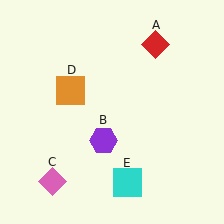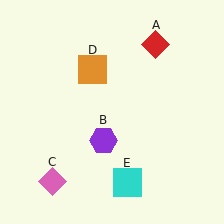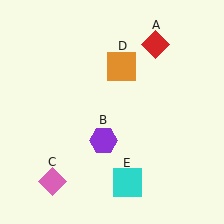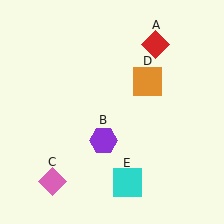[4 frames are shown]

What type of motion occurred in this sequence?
The orange square (object D) rotated clockwise around the center of the scene.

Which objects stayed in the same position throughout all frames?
Red diamond (object A) and purple hexagon (object B) and pink diamond (object C) and cyan square (object E) remained stationary.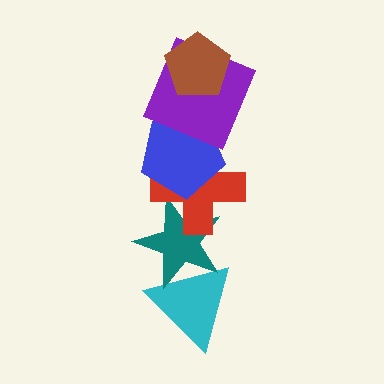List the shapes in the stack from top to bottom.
From top to bottom: the brown pentagon, the purple square, the blue pentagon, the red cross, the teal star, the cyan triangle.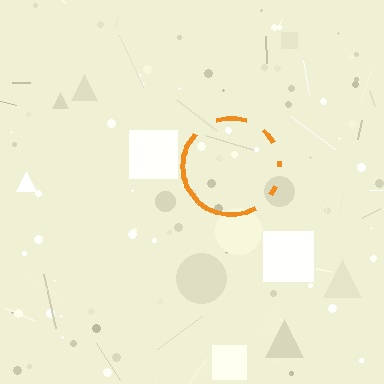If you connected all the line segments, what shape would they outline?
They would outline a circle.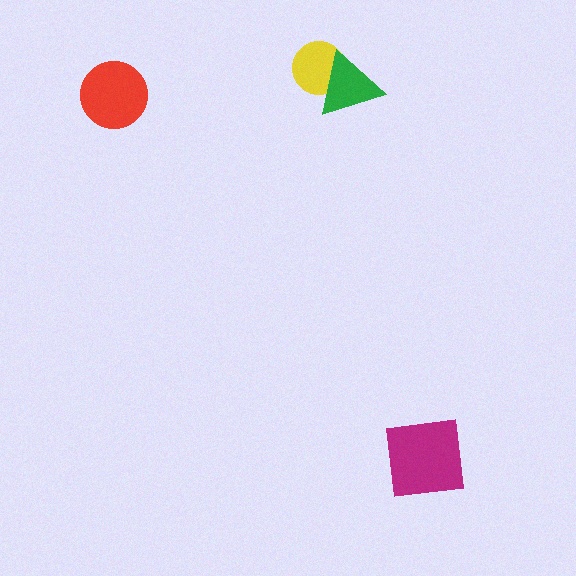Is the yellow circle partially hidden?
Yes, it is partially covered by another shape.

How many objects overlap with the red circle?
0 objects overlap with the red circle.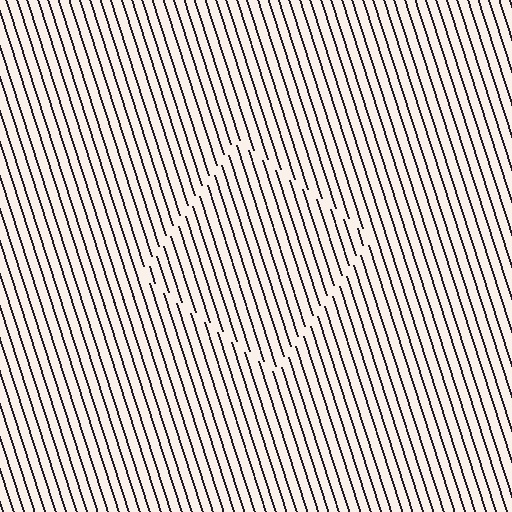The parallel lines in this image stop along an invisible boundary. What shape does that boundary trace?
An illusory square. The interior of the shape contains the same grating, shifted by half a period — the contour is defined by the phase discontinuity where line-ends from the inner and outer gratings abut.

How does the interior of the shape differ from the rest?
The interior of the shape contains the same grating, shifted by half a period — the contour is defined by the phase discontinuity where line-ends from the inner and outer gratings abut.